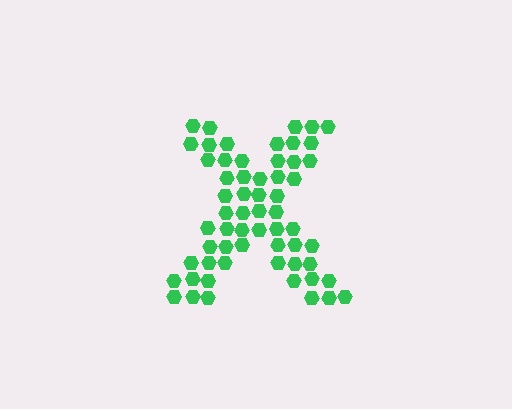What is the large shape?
The large shape is the letter X.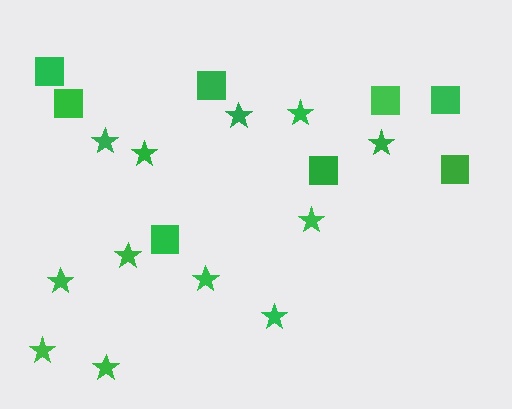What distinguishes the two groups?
There are 2 groups: one group of stars (12) and one group of squares (8).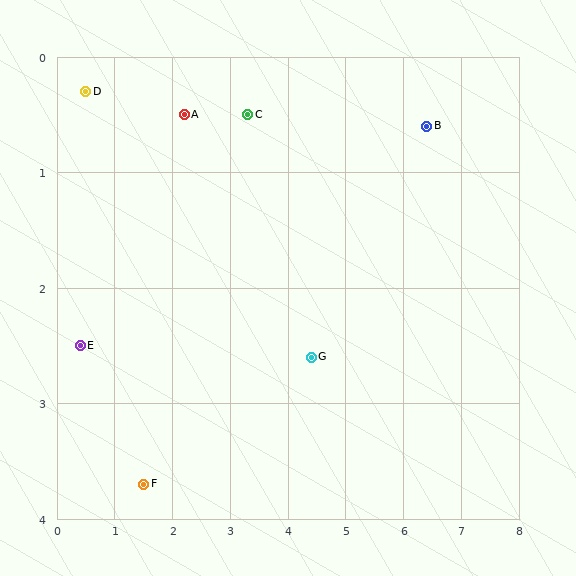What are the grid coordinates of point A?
Point A is at approximately (2.2, 0.5).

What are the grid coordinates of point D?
Point D is at approximately (0.5, 0.3).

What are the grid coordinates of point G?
Point G is at approximately (4.4, 2.6).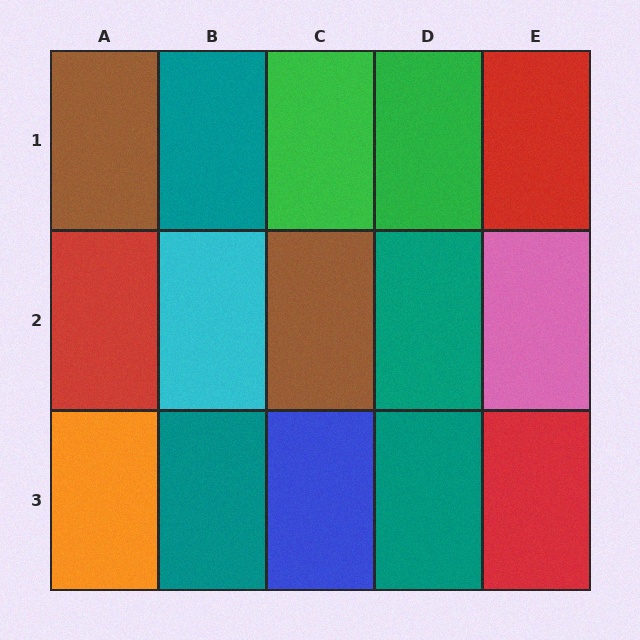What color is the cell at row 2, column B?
Cyan.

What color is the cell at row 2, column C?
Brown.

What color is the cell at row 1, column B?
Teal.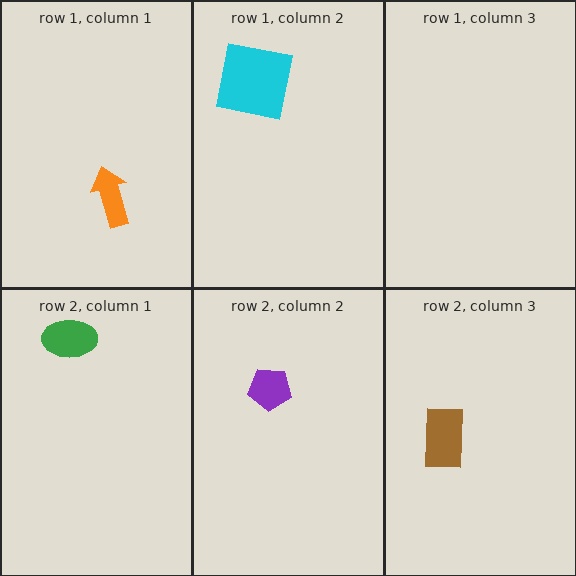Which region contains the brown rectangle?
The row 2, column 3 region.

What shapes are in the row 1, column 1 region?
The orange arrow.